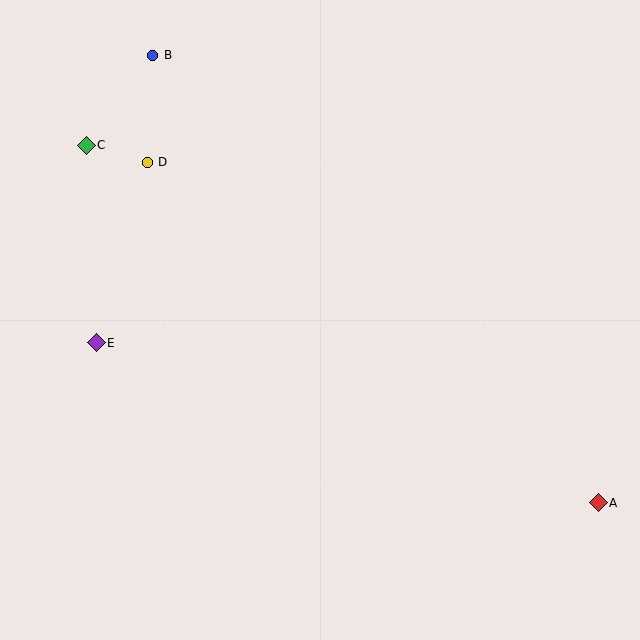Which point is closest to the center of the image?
Point E at (96, 343) is closest to the center.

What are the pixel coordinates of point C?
Point C is at (86, 145).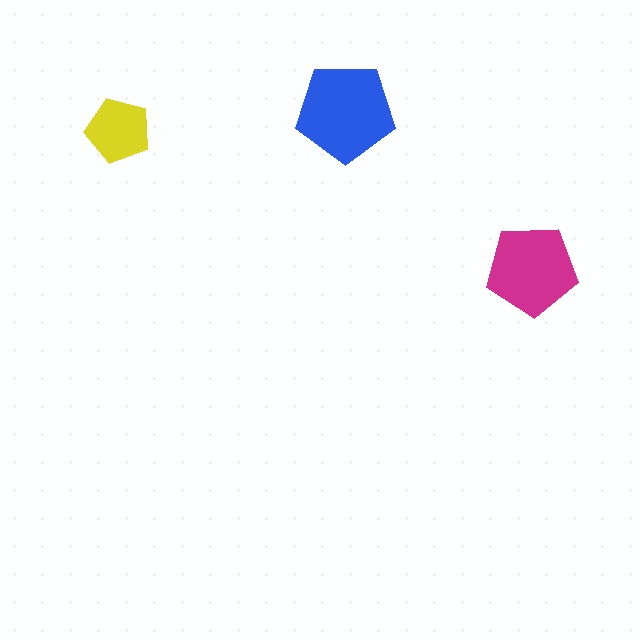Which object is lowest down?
The magenta pentagon is bottommost.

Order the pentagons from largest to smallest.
the blue one, the magenta one, the yellow one.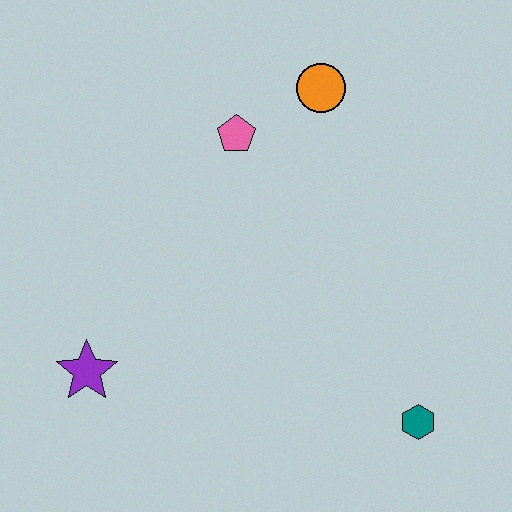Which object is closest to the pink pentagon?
The orange circle is closest to the pink pentagon.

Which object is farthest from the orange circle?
The purple star is farthest from the orange circle.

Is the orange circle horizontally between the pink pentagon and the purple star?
No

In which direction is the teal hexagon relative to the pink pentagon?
The teal hexagon is below the pink pentagon.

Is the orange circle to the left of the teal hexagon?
Yes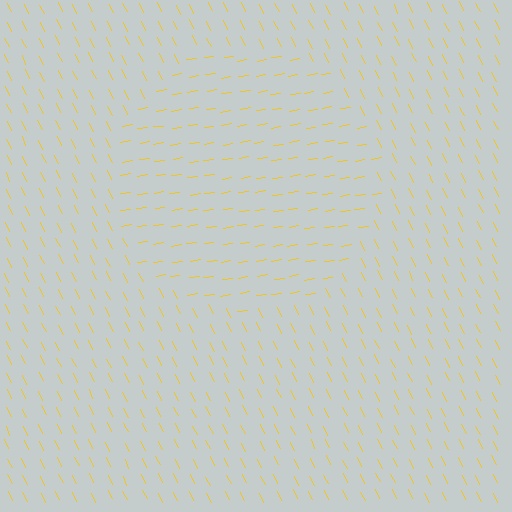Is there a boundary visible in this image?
Yes, there is a texture boundary formed by a change in line orientation.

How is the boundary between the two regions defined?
The boundary is defined purely by a change in line orientation (approximately 72 degrees difference). All lines are the same color and thickness.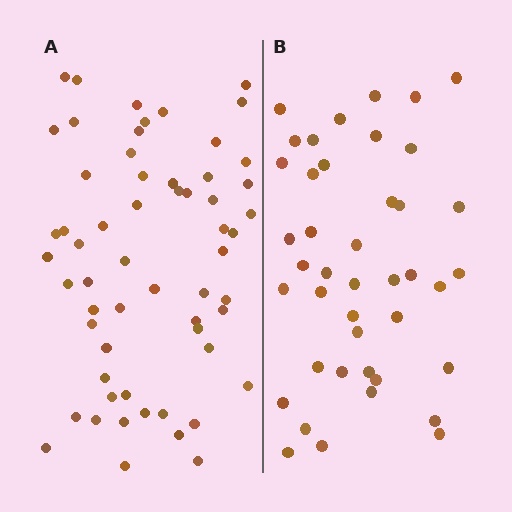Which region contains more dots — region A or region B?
Region A (the left region) has more dots.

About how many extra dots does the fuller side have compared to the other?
Region A has approximately 15 more dots than region B.